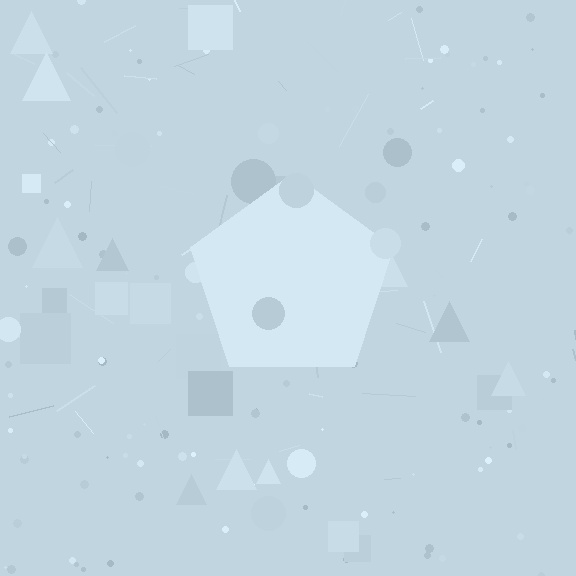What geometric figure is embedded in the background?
A pentagon is embedded in the background.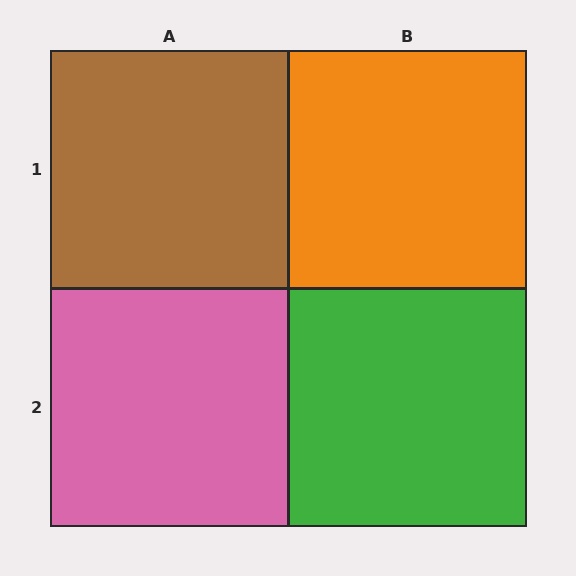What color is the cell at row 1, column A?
Brown.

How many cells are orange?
1 cell is orange.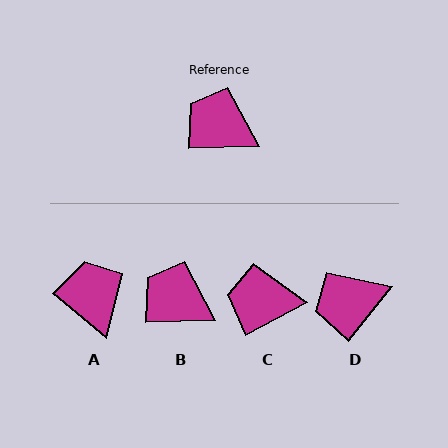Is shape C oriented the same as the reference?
No, it is off by about 27 degrees.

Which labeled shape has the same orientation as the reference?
B.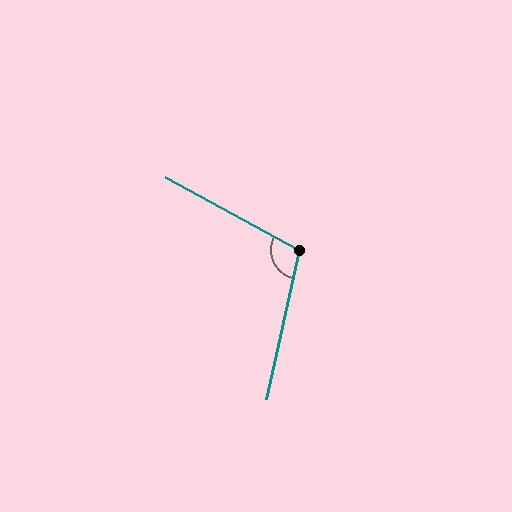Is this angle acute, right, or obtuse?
It is obtuse.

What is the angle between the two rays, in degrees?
Approximately 106 degrees.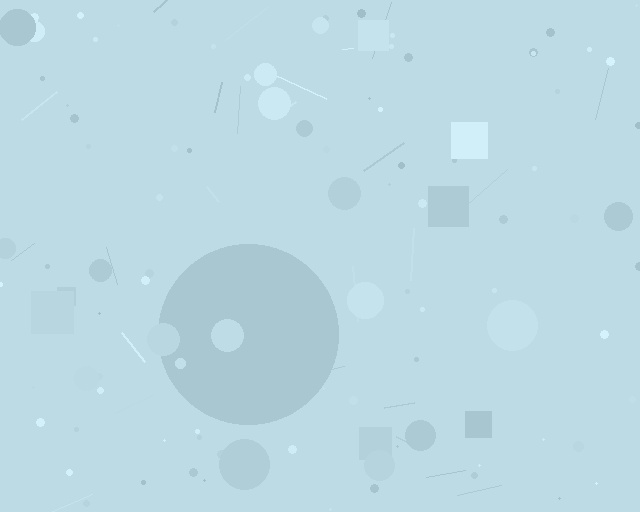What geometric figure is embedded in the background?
A circle is embedded in the background.